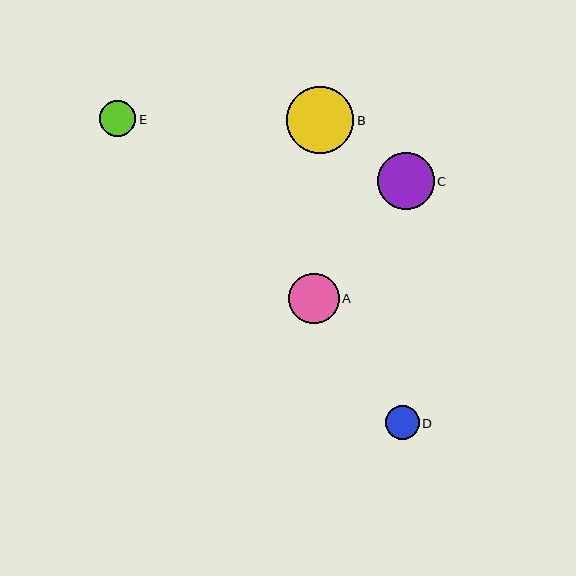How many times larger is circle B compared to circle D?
Circle B is approximately 2.0 times the size of circle D.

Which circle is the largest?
Circle B is the largest with a size of approximately 67 pixels.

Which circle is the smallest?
Circle D is the smallest with a size of approximately 34 pixels.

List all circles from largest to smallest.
From largest to smallest: B, C, A, E, D.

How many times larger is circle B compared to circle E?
Circle B is approximately 1.8 times the size of circle E.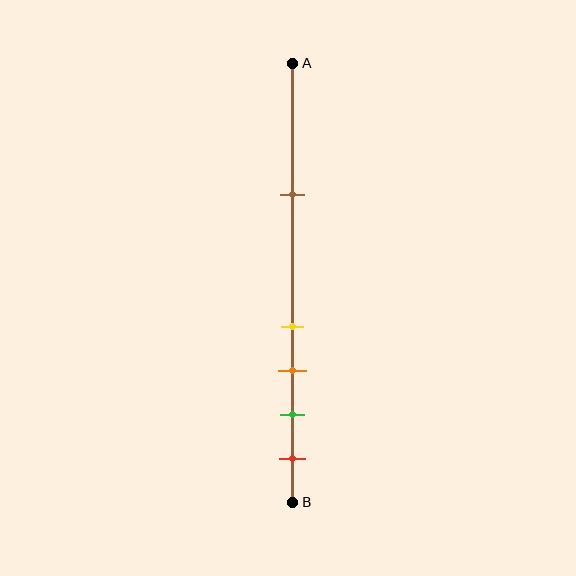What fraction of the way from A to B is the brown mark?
The brown mark is approximately 30% (0.3) of the way from A to B.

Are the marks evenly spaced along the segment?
No, the marks are not evenly spaced.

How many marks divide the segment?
There are 5 marks dividing the segment.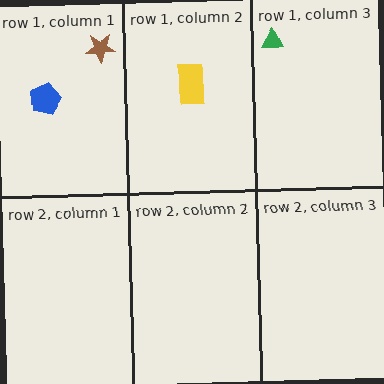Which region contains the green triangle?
The row 1, column 3 region.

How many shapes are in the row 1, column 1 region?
2.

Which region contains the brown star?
The row 1, column 1 region.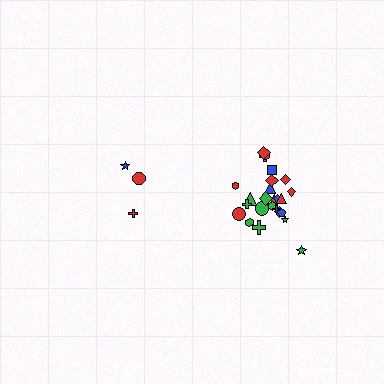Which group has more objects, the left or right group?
The right group.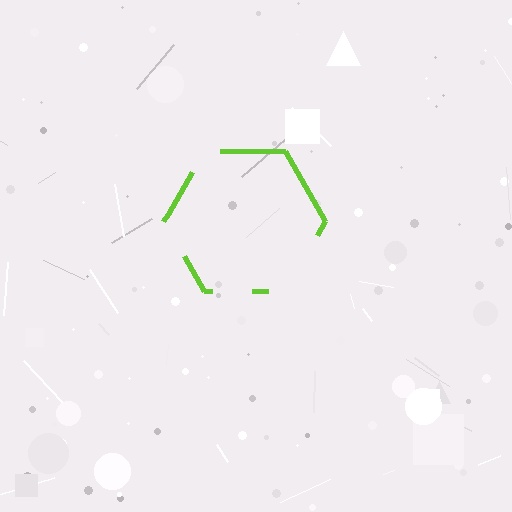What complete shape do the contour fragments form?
The contour fragments form a hexagon.